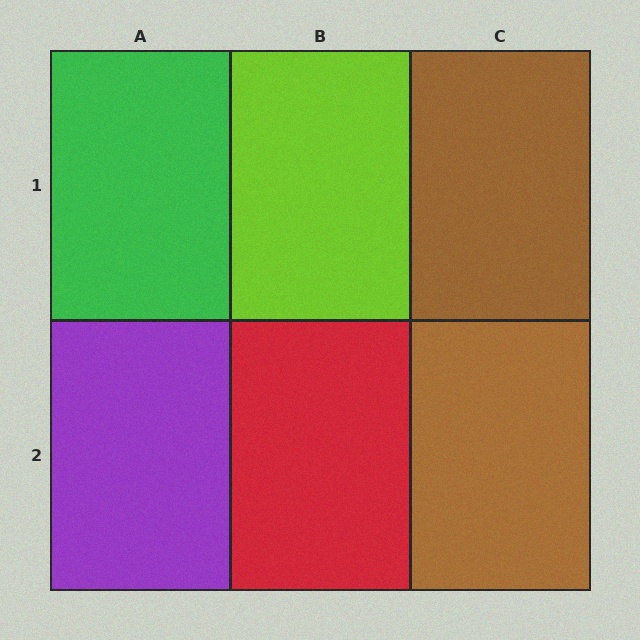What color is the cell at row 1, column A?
Green.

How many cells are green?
1 cell is green.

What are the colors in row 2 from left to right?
Purple, red, brown.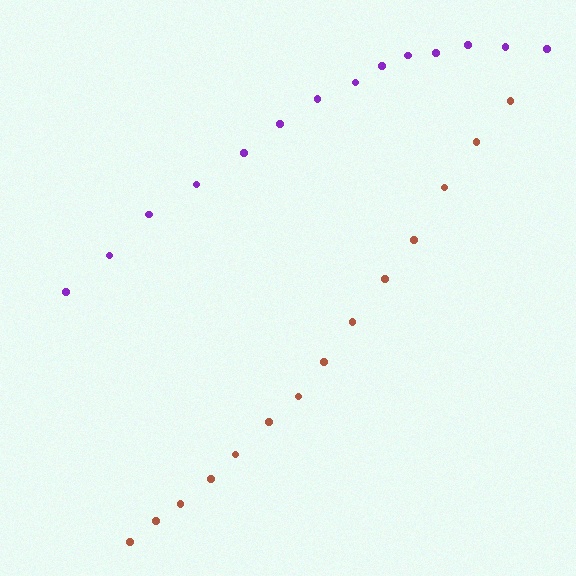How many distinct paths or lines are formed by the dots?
There are 2 distinct paths.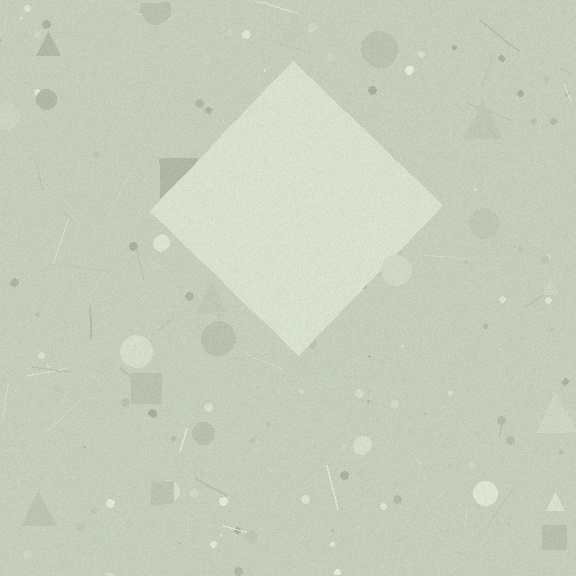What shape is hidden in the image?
A diamond is hidden in the image.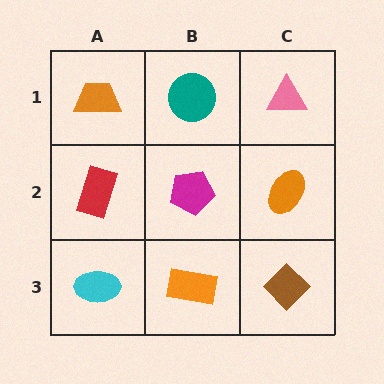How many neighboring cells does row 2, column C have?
3.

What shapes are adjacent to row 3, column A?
A red rectangle (row 2, column A), an orange rectangle (row 3, column B).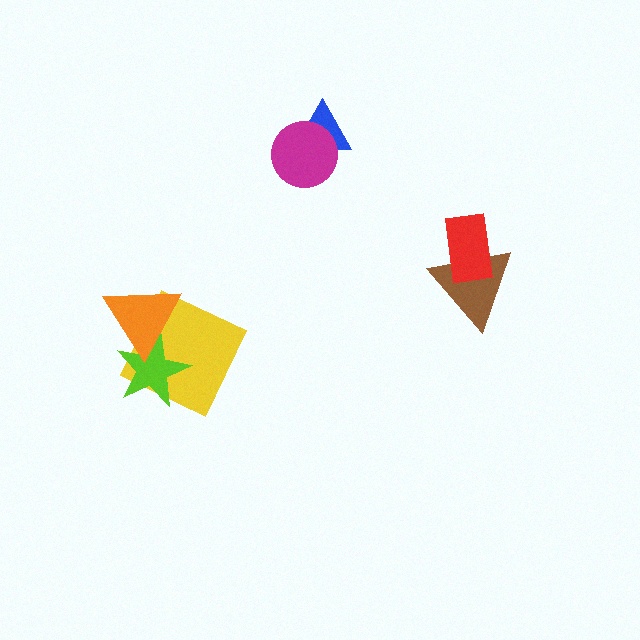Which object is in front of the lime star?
The orange triangle is in front of the lime star.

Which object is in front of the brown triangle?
The red rectangle is in front of the brown triangle.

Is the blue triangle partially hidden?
Yes, it is partially covered by another shape.